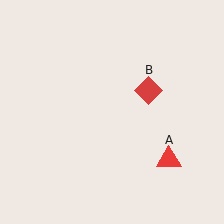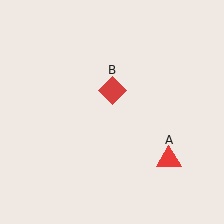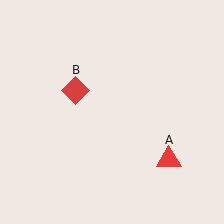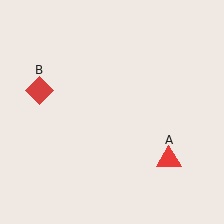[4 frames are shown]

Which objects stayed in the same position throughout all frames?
Red triangle (object A) remained stationary.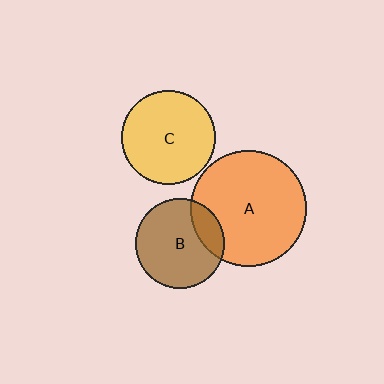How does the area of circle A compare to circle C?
Approximately 1.5 times.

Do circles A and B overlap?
Yes.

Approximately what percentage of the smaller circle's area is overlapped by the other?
Approximately 20%.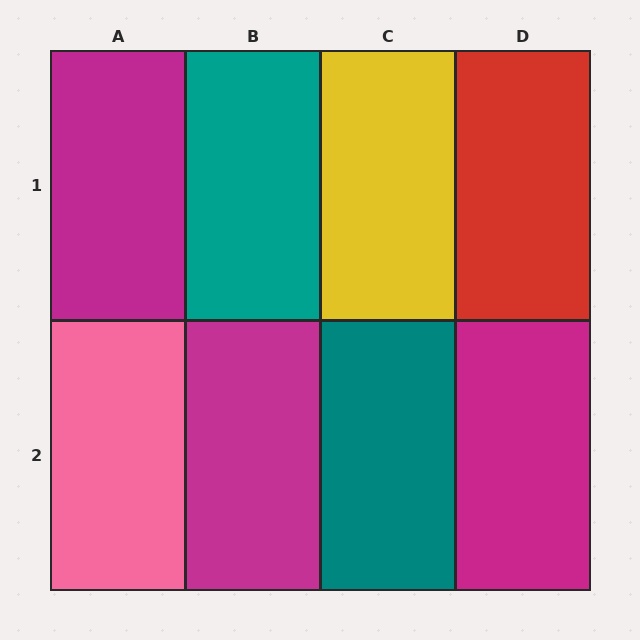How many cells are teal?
2 cells are teal.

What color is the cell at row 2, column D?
Magenta.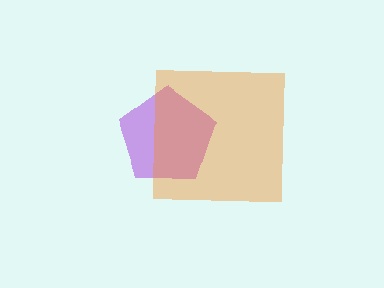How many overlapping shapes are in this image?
There are 2 overlapping shapes in the image.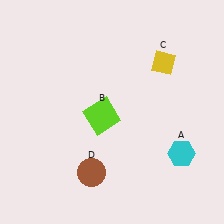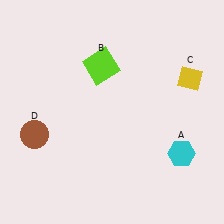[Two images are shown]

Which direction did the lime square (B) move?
The lime square (B) moved up.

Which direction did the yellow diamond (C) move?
The yellow diamond (C) moved right.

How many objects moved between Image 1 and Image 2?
3 objects moved between the two images.